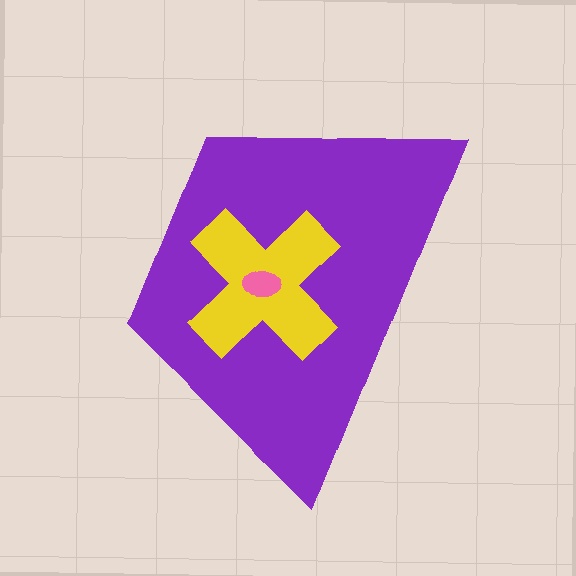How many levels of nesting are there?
3.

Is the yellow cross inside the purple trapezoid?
Yes.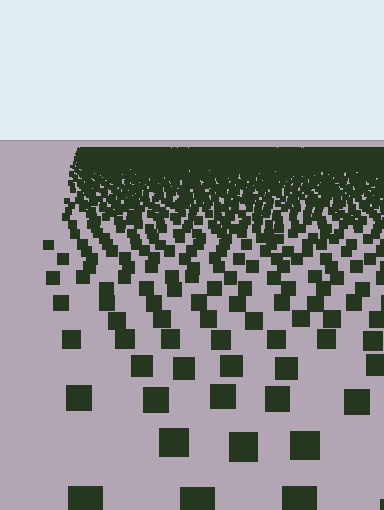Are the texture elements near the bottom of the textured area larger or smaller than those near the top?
Larger. Near the bottom, elements are closer to the viewer and appear at a bigger on-screen size.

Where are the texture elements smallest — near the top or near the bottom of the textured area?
Near the top.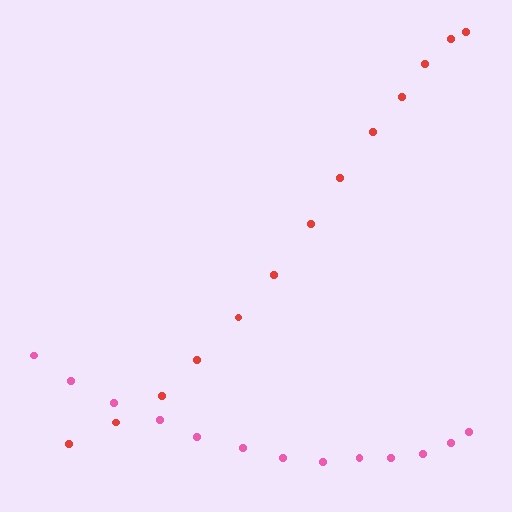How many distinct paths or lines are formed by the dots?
There are 2 distinct paths.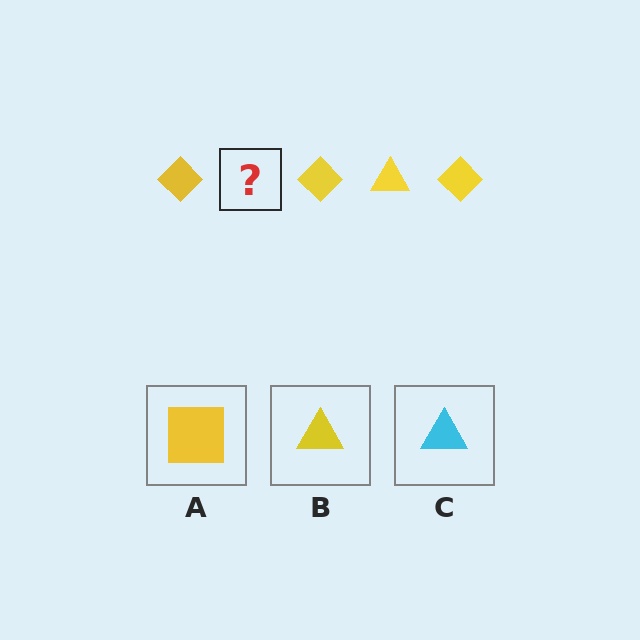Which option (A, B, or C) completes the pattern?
B.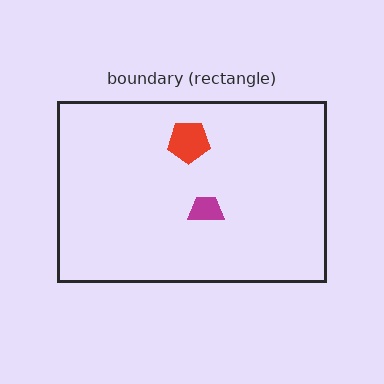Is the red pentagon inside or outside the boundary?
Inside.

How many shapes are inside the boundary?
2 inside, 0 outside.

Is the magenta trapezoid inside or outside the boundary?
Inside.